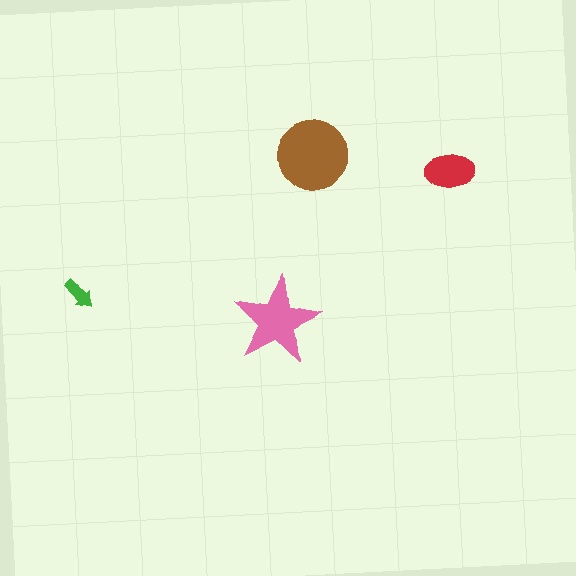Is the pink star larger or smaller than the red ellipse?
Larger.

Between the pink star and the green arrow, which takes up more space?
The pink star.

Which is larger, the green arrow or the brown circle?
The brown circle.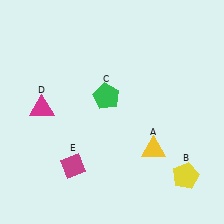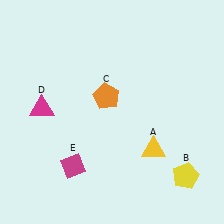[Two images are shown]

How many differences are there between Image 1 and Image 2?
There is 1 difference between the two images.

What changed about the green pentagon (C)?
In Image 1, C is green. In Image 2, it changed to orange.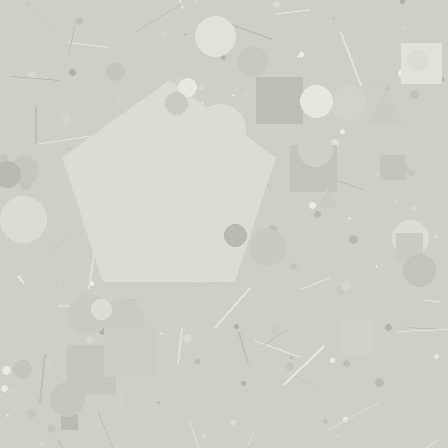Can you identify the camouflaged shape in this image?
The camouflaged shape is a pentagon.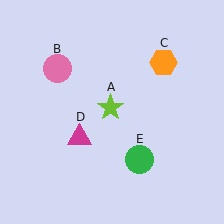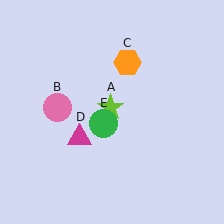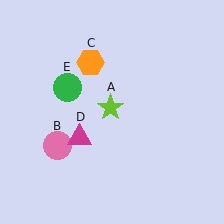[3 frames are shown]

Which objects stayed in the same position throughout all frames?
Lime star (object A) and magenta triangle (object D) remained stationary.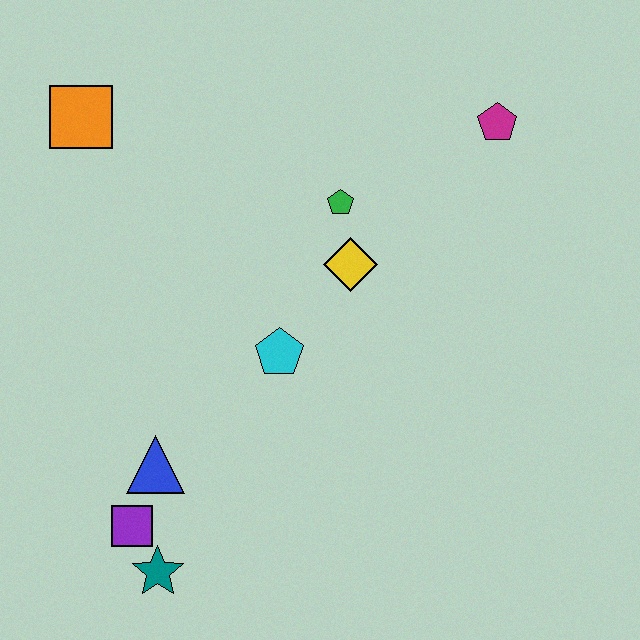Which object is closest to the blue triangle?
The purple square is closest to the blue triangle.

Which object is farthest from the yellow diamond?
The teal star is farthest from the yellow diamond.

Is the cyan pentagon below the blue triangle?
No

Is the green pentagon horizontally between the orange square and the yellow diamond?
Yes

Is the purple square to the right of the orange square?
Yes